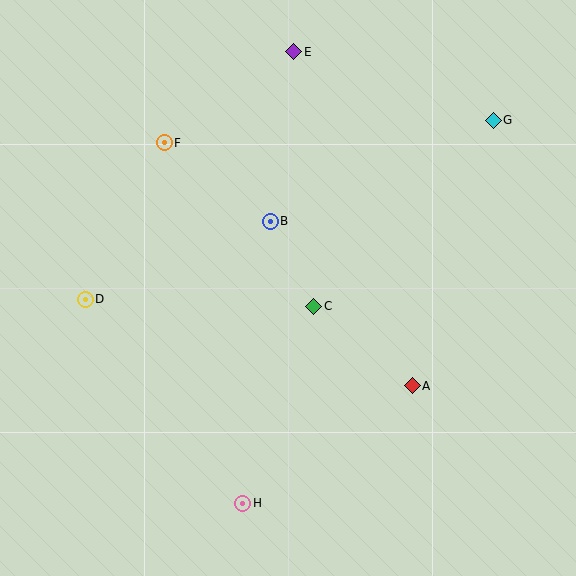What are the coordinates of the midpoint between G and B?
The midpoint between G and B is at (382, 171).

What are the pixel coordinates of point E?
Point E is at (294, 52).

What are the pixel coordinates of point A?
Point A is at (412, 386).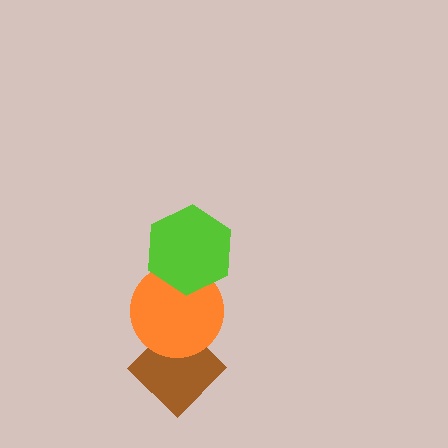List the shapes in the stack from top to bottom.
From top to bottom: the lime hexagon, the orange circle, the brown diamond.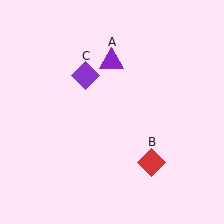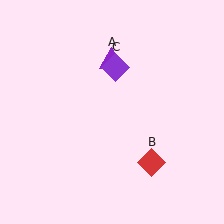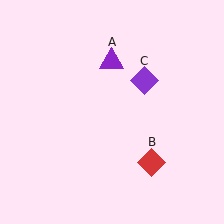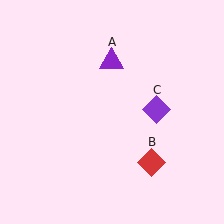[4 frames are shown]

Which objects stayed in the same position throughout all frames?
Purple triangle (object A) and red diamond (object B) remained stationary.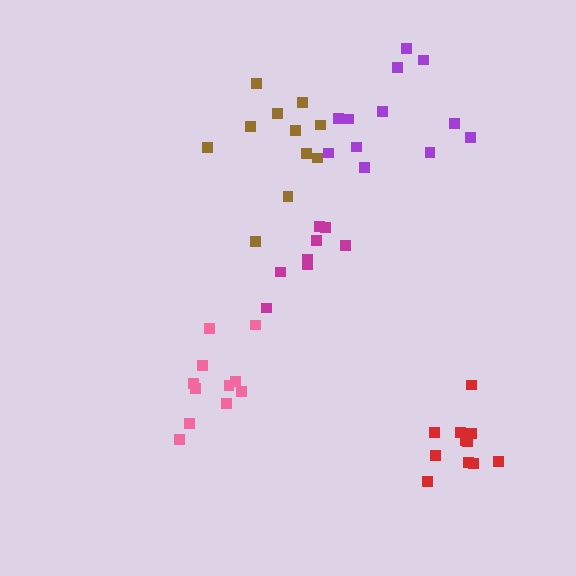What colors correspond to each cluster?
The clusters are colored: pink, magenta, purple, red, brown.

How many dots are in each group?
Group 1: 11 dots, Group 2: 8 dots, Group 3: 12 dots, Group 4: 11 dots, Group 5: 11 dots (53 total).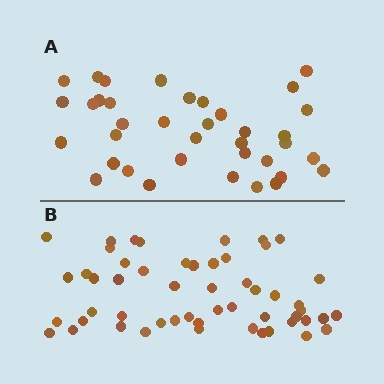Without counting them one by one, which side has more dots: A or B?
Region B (the bottom region) has more dots.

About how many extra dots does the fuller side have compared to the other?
Region B has approximately 15 more dots than region A.